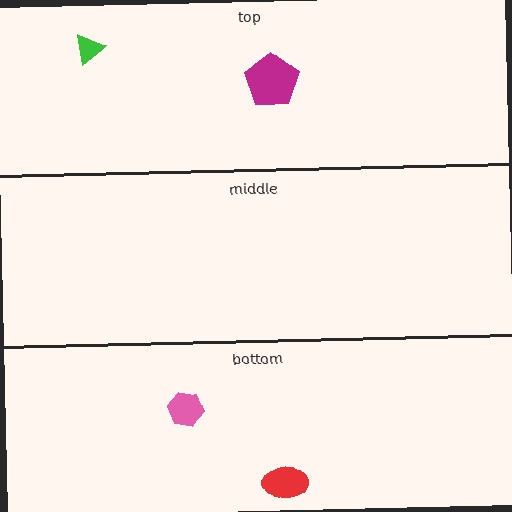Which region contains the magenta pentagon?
The top region.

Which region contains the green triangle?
The top region.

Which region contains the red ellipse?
The bottom region.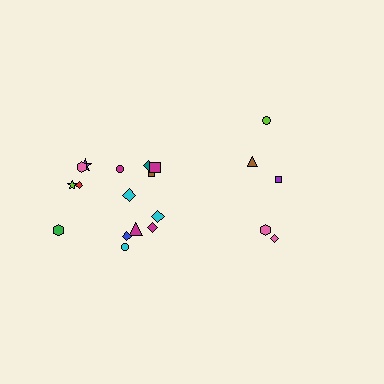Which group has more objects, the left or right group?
The left group.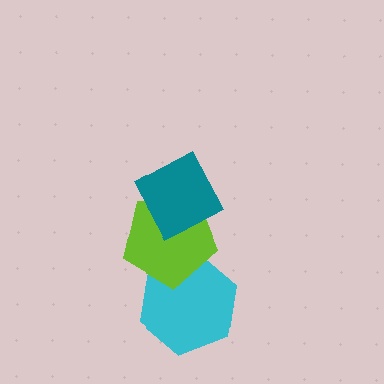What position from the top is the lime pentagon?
The lime pentagon is 2nd from the top.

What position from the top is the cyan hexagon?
The cyan hexagon is 3rd from the top.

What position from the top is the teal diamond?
The teal diamond is 1st from the top.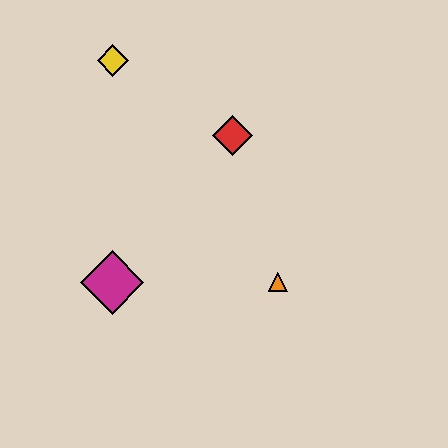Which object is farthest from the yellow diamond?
The orange triangle is farthest from the yellow diamond.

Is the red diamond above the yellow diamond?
No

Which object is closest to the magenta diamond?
The orange triangle is closest to the magenta diamond.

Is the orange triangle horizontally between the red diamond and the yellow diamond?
No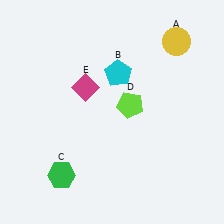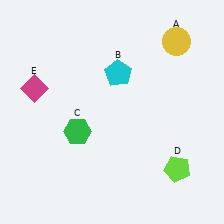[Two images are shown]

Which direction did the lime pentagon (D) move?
The lime pentagon (D) moved down.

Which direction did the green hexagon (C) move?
The green hexagon (C) moved up.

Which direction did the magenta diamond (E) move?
The magenta diamond (E) moved left.